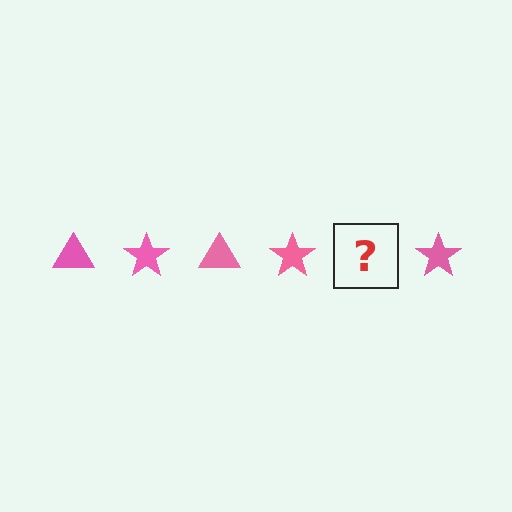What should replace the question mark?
The question mark should be replaced with a pink triangle.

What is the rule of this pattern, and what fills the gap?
The rule is that the pattern cycles through triangle, star shapes in pink. The gap should be filled with a pink triangle.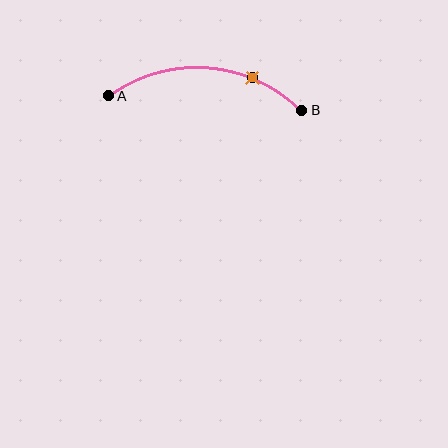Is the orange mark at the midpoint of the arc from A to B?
No. The orange mark lies on the arc but is closer to endpoint B. The arc midpoint would be at the point on the curve equidistant along the arc from both A and B.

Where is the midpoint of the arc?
The arc midpoint is the point on the curve farthest from the straight line joining A and B. It sits above that line.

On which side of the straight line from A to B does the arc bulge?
The arc bulges above the straight line connecting A and B.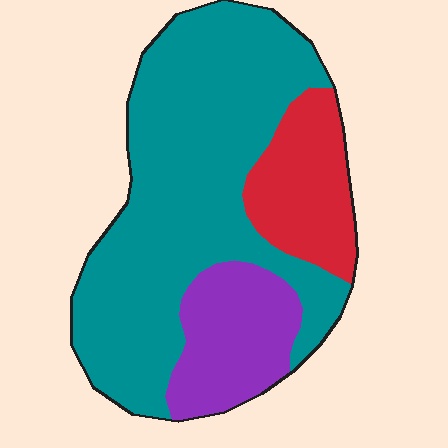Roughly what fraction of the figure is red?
Red takes up about one sixth (1/6) of the figure.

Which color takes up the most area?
Teal, at roughly 65%.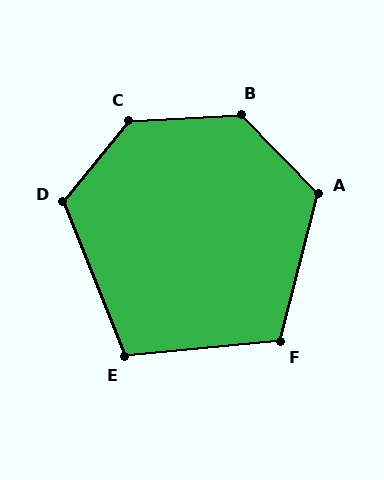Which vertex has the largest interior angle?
C, at approximately 133 degrees.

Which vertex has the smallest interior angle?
E, at approximately 106 degrees.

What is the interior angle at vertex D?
Approximately 119 degrees (obtuse).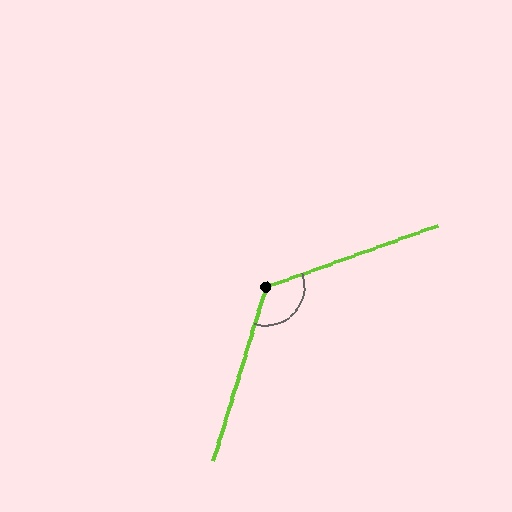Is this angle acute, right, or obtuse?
It is obtuse.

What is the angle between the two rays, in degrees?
Approximately 127 degrees.